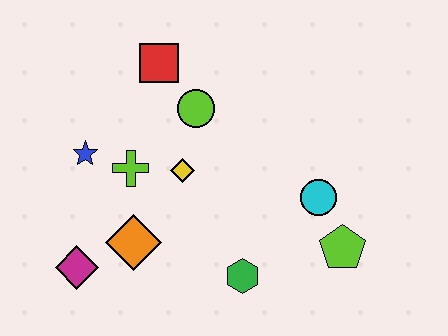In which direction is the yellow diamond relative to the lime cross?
The yellow diamond is to the right of the lime cross.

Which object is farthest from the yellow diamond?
The lime pentagon is farthest from the yellow diamond.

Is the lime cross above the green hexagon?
Yes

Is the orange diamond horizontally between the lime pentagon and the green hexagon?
No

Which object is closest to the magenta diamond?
The orange diamond is closest to the magenta diamond.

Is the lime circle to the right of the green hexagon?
No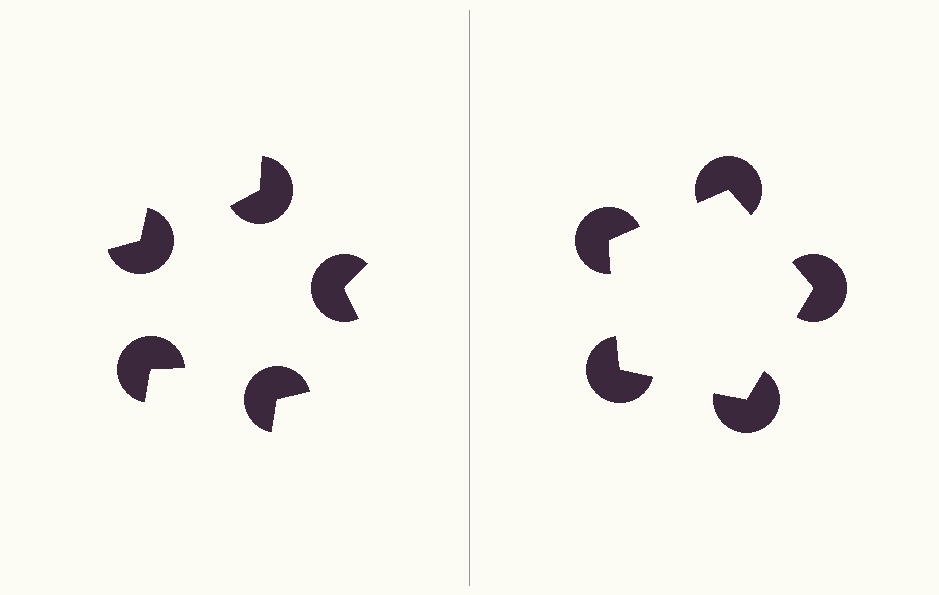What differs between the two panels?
The pac-man discs are positioned identically on both sides; only the wedge orientations differ. On the right they align to a pentagon; on the left they are misaligned.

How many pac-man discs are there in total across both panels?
10 — 5 on each side.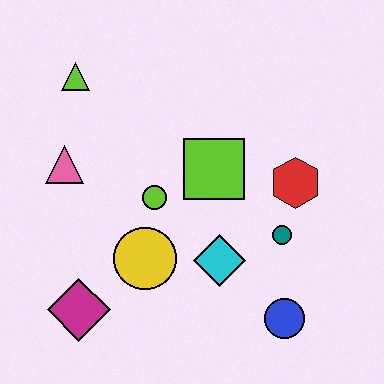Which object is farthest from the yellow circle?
The lime triangle is farthest from the yellow circle.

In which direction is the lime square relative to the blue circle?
The lime square is above the blue circle.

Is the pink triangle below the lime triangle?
Yes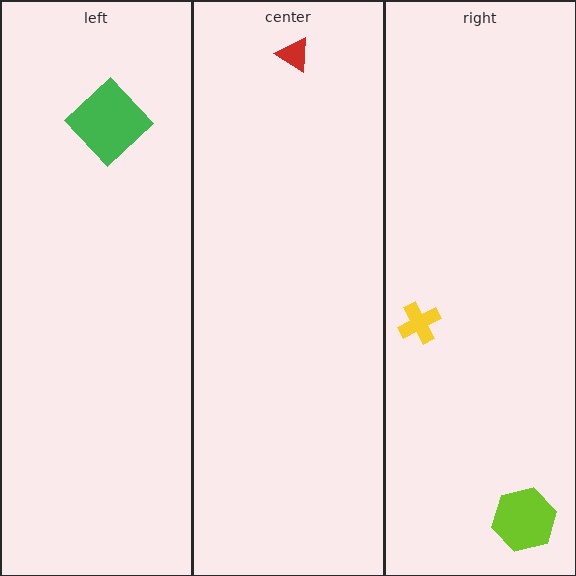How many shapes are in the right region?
2.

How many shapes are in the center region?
1.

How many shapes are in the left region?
1.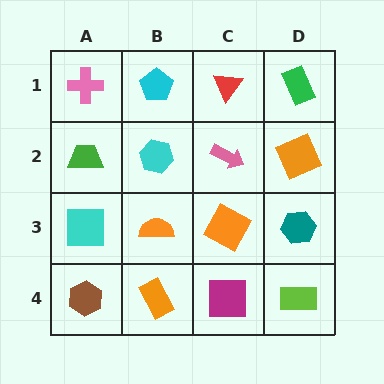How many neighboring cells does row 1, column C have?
3.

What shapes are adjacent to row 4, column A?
A cyan square (row 3, column A), an orange rectangle (row 4, column B).